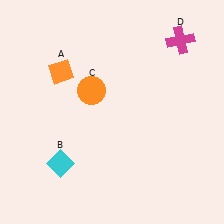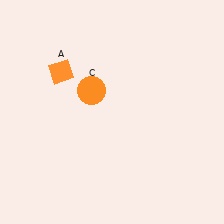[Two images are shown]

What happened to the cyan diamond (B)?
The cyan diamond (B) was removed in Image 2. It was in the bottom-left area of Image 1.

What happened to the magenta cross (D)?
The magenta cross (D) was removed in Image 2. It was in the top-right area of Image 1.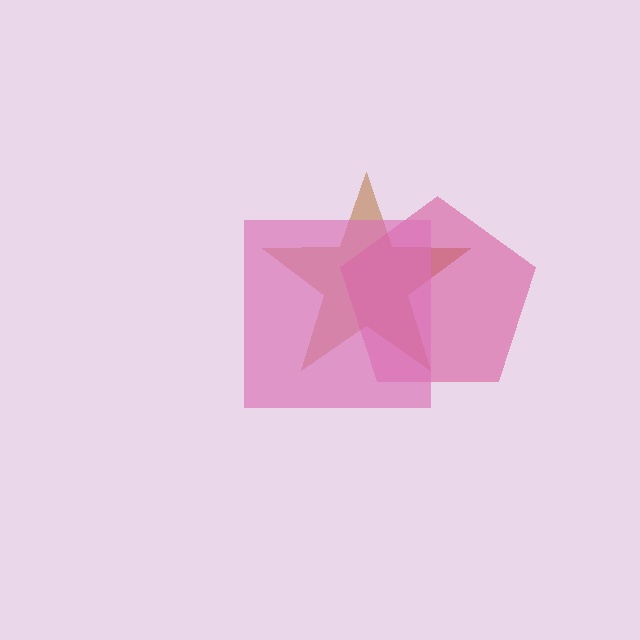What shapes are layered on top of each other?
The layered shapes are: a brown star, a magenta pentagon, a pink square.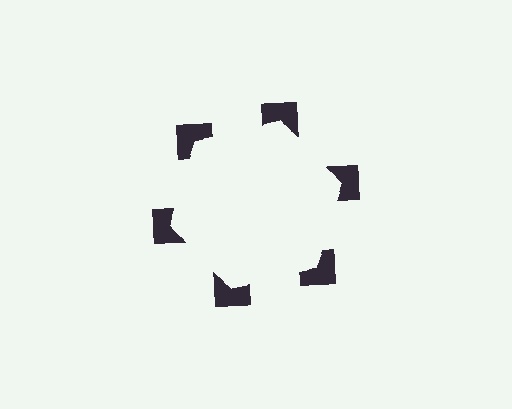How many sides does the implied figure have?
6 sides.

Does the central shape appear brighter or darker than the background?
It typically appears slightly brighter than the background, even though no actual brightness change is drawn.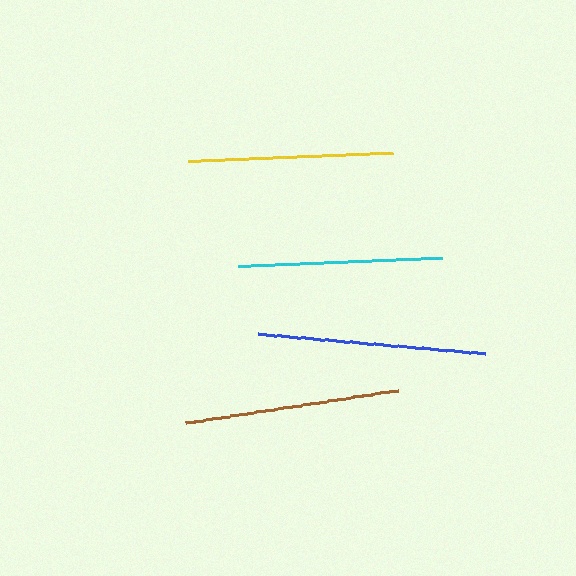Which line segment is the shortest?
The cyan line is the shortest at approximately 204 pixels.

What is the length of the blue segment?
The blue segment is approximately 228 pixels long.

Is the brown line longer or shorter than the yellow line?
The brown line is longer than the yellow line.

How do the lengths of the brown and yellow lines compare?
The brown and yellow lines are approximately the same length.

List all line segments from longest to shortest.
From longest to shortest: blue, brown, yellow, cyan.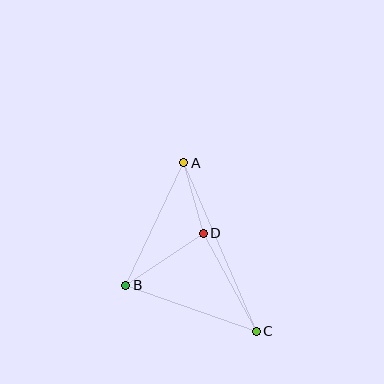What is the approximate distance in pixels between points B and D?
The distance between B and D is approximately 93 pixels.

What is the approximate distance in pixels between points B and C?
The distance between B and C is approximately 138 pixels.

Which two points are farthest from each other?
Points A and C are farthest from each other.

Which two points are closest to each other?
Points A and D are closest to each other.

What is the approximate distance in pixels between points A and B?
The distance between A and B is approximately 135 pixels.